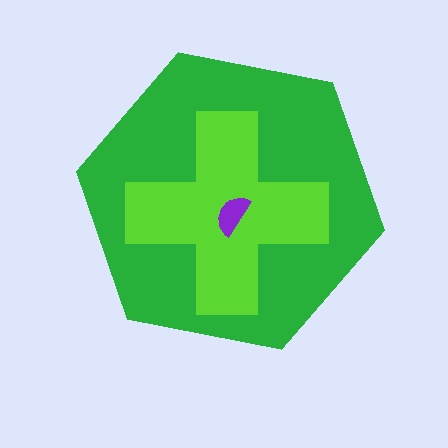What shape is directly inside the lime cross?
The purple semicircle.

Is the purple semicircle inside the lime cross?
Yes.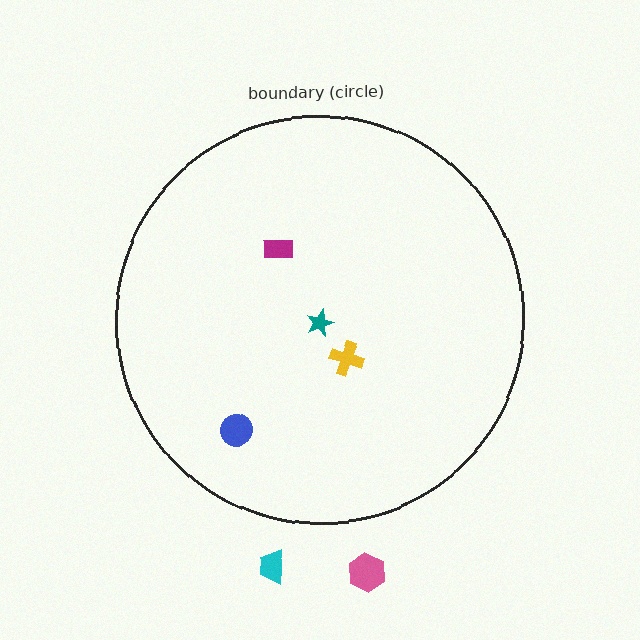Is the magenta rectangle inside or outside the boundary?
Inside.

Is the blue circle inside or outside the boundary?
Inside.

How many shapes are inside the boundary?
4 inside, 2 outside.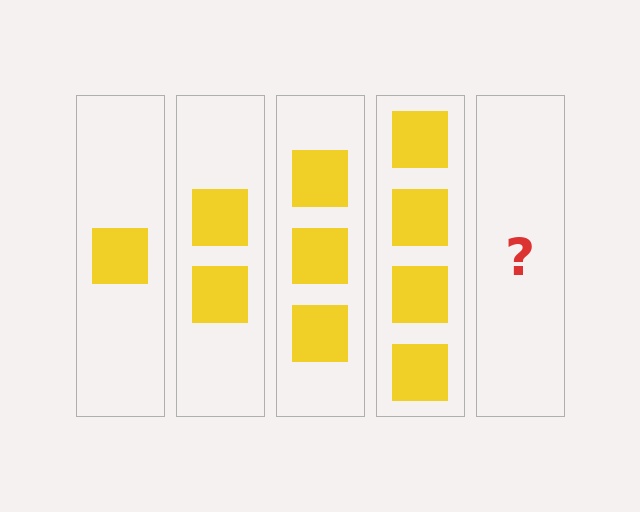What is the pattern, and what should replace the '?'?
The pattern is that each step adds one more square. The '?' should be 5 squares.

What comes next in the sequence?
The next element should be 5 squares.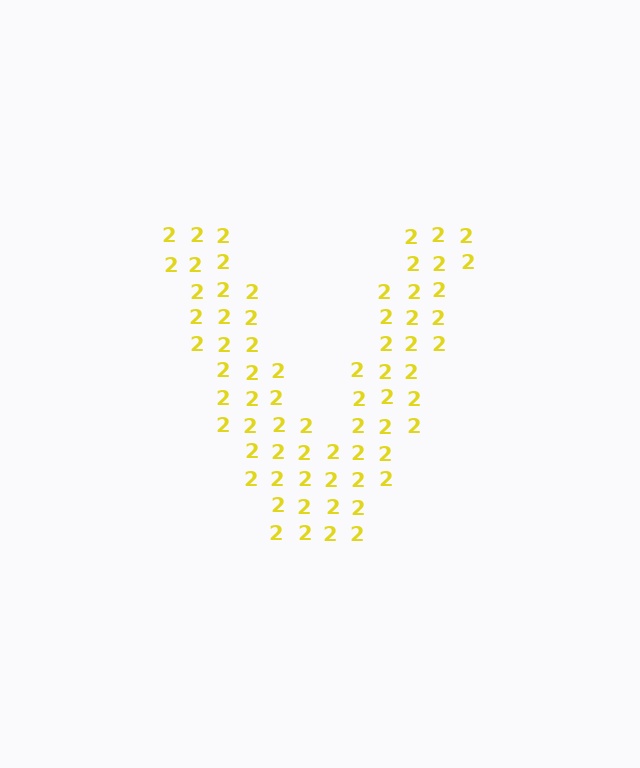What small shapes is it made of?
It is made of small digit 2's.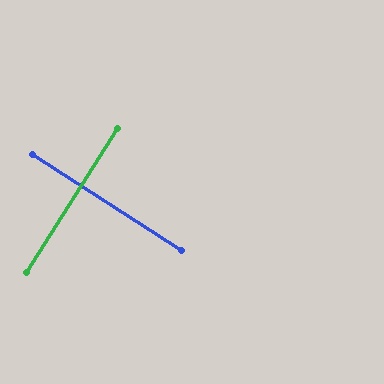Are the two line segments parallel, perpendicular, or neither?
Perpendicular — they meet at approximately 90°.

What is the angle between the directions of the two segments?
Approximately 90 degrees.